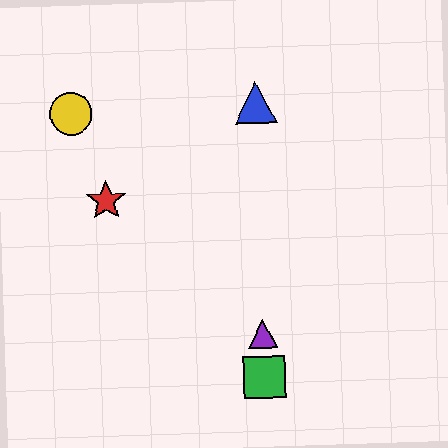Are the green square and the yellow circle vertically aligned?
No, the green square is at x≈264 and the yellow circle is at x≈71.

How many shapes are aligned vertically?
3 shapes (the blue triangle, the green square, the purple triangle) are aligned vertically.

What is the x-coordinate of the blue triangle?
The blue triangle is at x≈255.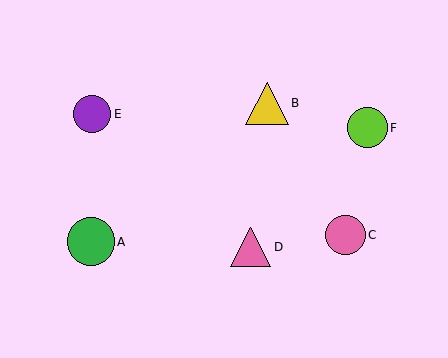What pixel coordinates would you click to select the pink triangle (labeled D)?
Click at (251, 247) to select the pink triangle D.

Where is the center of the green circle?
The center of the green circle is at (91, 242).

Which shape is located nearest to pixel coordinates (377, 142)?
The lime circle (labeled F) at (367, 128) is nearest to that location.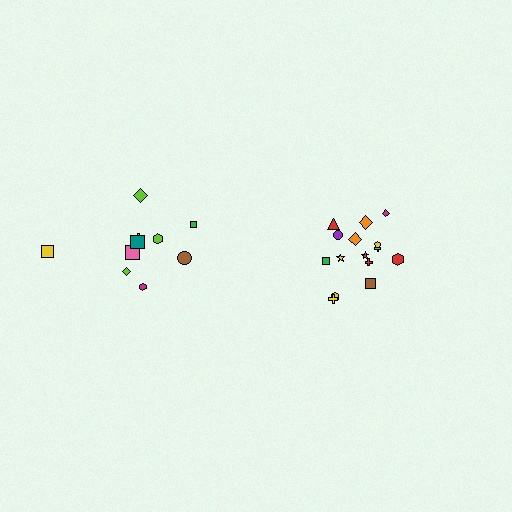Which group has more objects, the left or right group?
The right group.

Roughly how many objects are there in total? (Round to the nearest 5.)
Roughly 25 objects in total.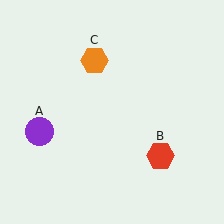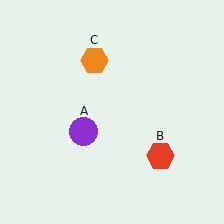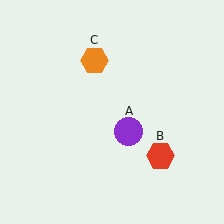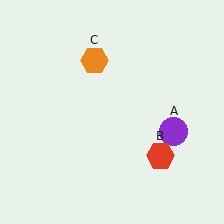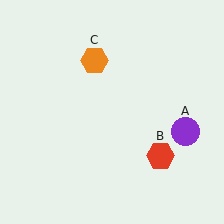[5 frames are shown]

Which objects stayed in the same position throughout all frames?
Red hexagon (object B) and orange hexagon (object C) remained stationary.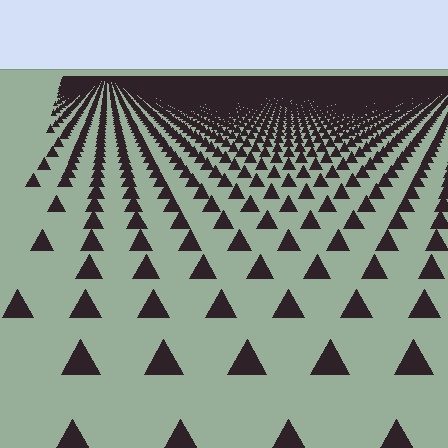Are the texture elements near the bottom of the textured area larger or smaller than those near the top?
Larger. Near the bottom, elements are closer to the viewer and appear at a bigger on-screen size.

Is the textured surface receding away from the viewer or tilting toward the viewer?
The surface is receding away from the viewer. Texture elements get smaller and denser toward the top.